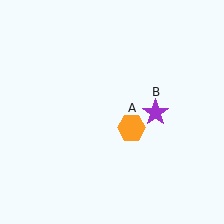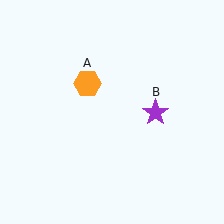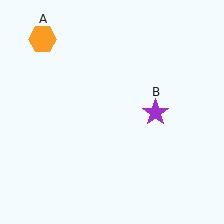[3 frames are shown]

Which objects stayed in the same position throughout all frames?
Purple star (object B) remained stationary.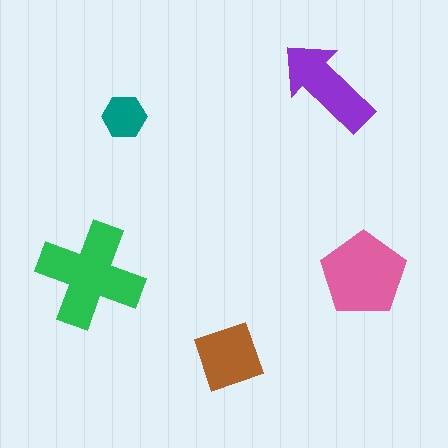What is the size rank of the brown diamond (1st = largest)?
4th.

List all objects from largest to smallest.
The green cross, the pink pentagon, the purple arrow, the brown diamond, the teal hexagon.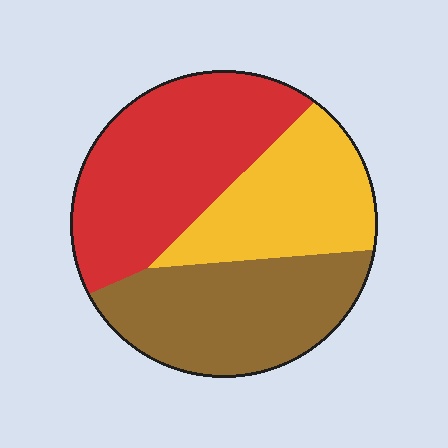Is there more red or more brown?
Red.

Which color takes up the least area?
Yellow, at roughly 25%.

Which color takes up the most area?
Red, at roughly 40%.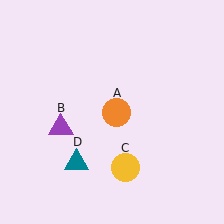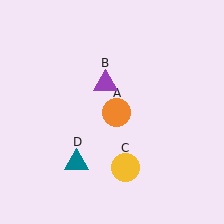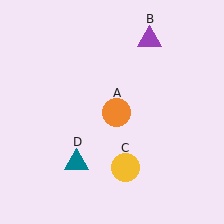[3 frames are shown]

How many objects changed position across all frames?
1 object changed position: purple triangle (object B).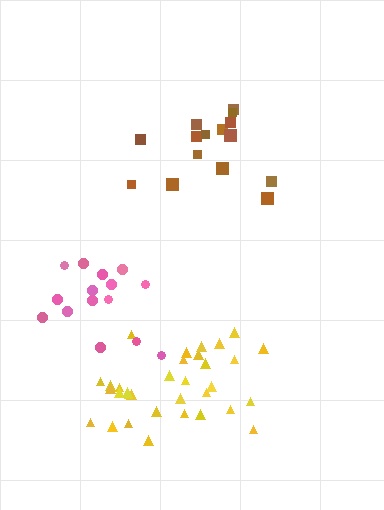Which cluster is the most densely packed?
Yellow.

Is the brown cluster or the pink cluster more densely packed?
Pink.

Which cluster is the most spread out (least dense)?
Brown.